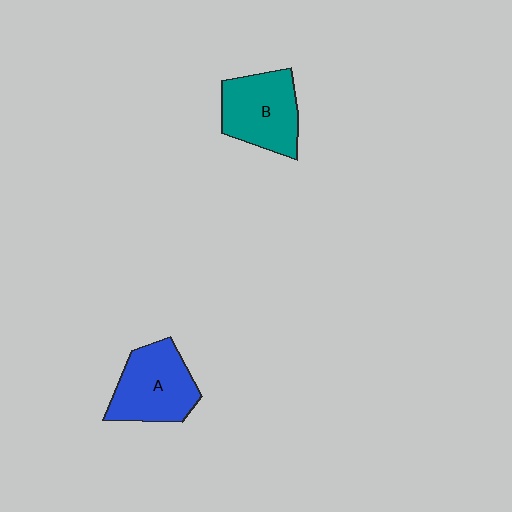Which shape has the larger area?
Shape A (blue).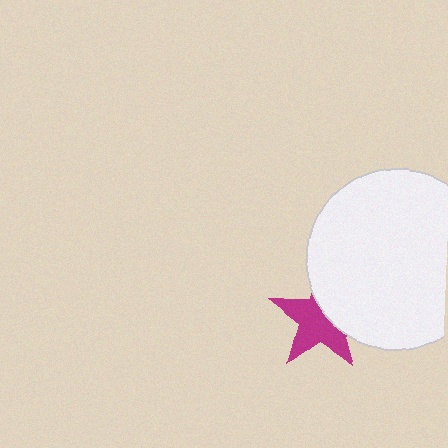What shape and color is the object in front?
The object in front is a white circle.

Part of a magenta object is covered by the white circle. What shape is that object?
It is a star.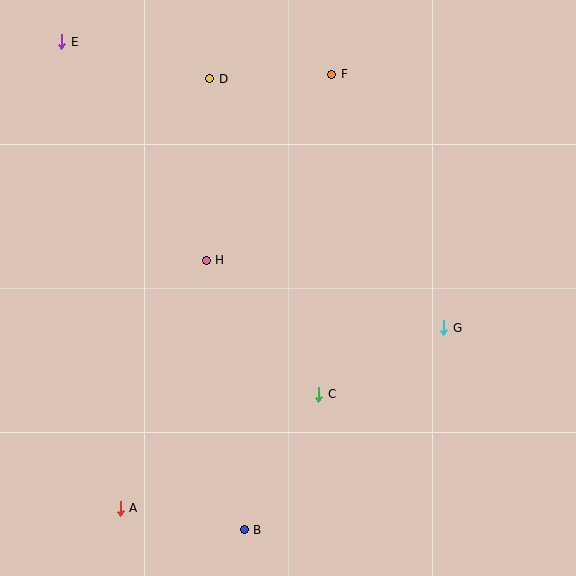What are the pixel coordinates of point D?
Point D is at (210, 79).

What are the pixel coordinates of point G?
Point G is at (444, 328).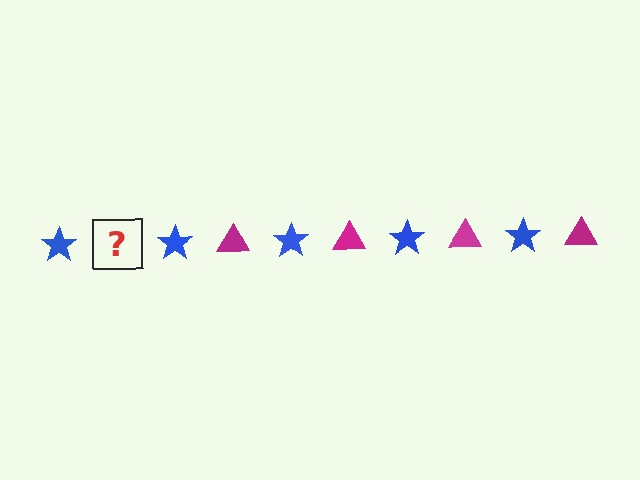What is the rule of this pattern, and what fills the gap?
The rule is that the pattern alternates between blue star and magenta triangle. The gap should be filled with a magenta triangle.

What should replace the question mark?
The question mark should be replaced with a magenta triangle.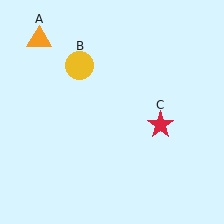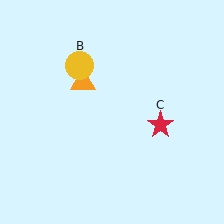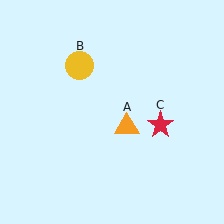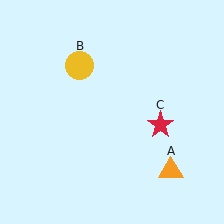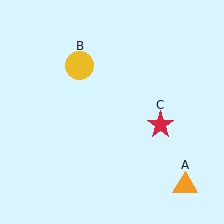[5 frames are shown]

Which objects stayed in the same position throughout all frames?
Yellow circle (object B) and red star (object C) remained stationary.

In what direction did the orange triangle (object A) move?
The orange triangle (object A) moved down and to the right.